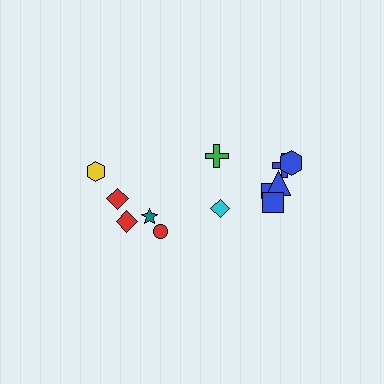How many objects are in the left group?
There are 5 objects.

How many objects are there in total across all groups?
There are 13 objects.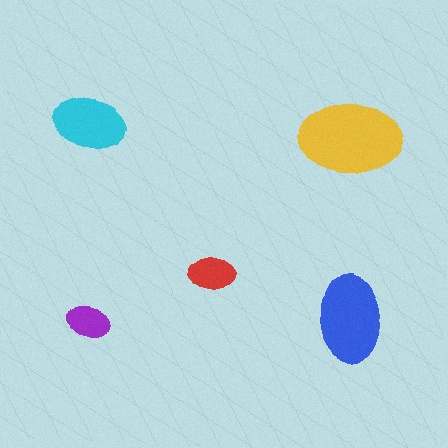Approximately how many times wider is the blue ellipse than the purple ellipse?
About 2 times wider.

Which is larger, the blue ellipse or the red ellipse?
The blue one.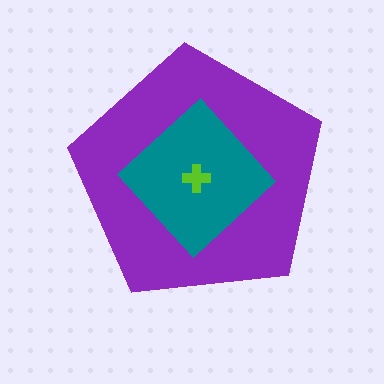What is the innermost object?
The lime cross.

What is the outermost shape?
The purple pentagon.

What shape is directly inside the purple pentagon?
The teal diamond.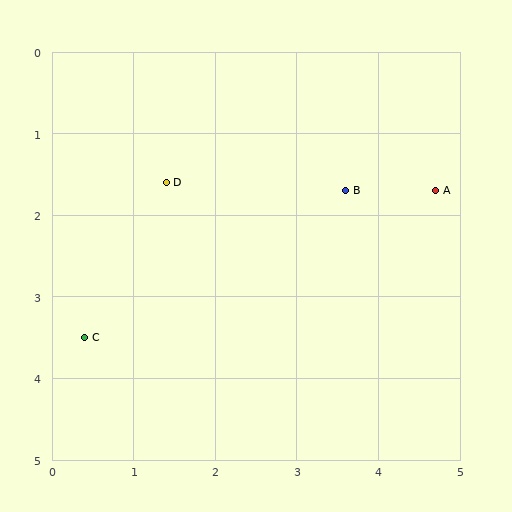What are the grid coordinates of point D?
Point D is at approximately (1.4, 1.6).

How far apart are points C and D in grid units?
Points C and D are about 2.1 grid units apart.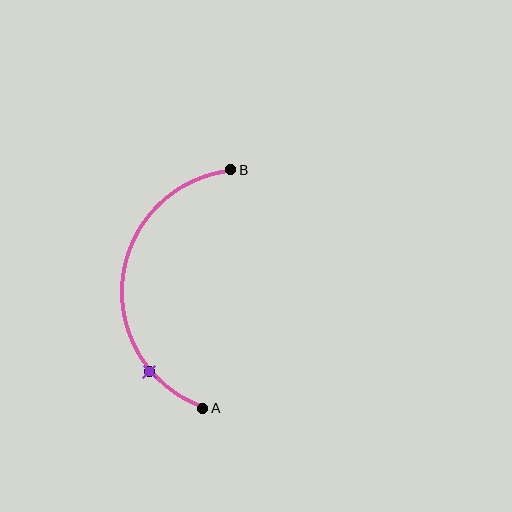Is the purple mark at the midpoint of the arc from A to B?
No. The purple mark lies on the arc but is closer to endpoint A. The arc midpoint would be at the point on the curve equidistant along the arc from both A and B.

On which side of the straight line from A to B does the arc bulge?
The arc bulges to the left of the straight line connecting A and B.